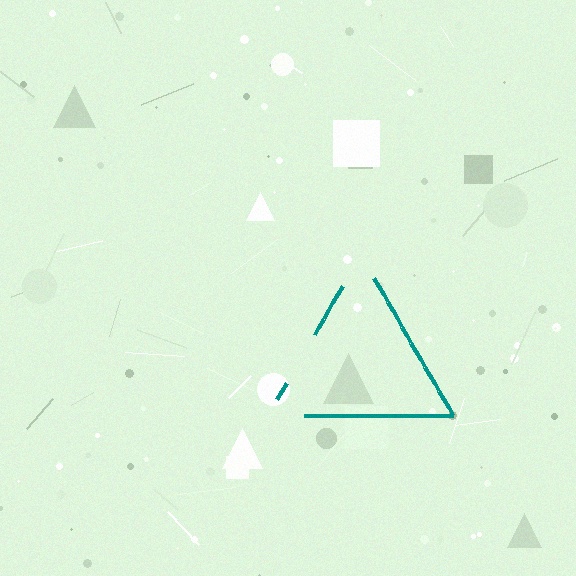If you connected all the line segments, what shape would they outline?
They would outline a triangle.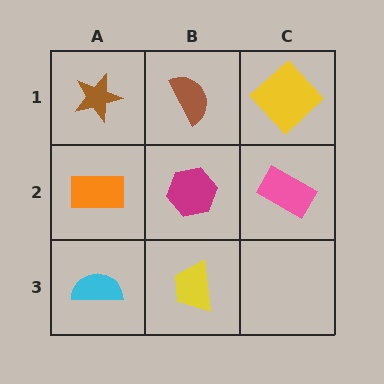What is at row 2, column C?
A pink rectangle.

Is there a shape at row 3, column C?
No, that cell is empty.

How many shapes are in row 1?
3 shapes.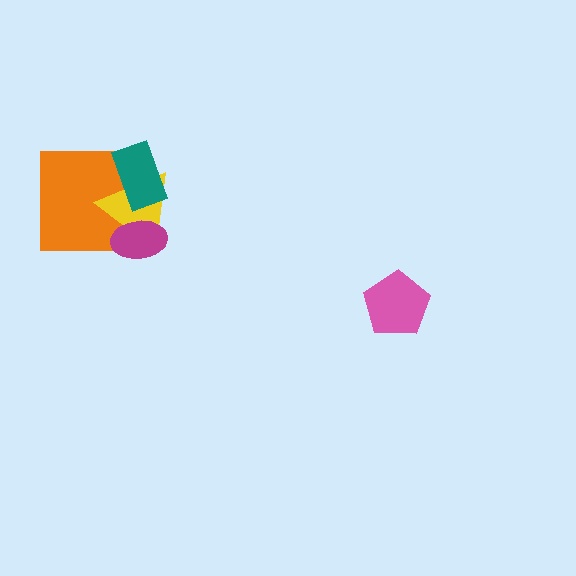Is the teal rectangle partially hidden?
No, no other shape covers it.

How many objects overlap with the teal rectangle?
2 objects overlap with the teal rectangle.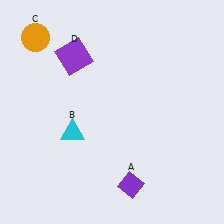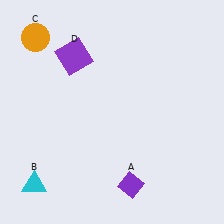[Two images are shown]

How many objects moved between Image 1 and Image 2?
1 object moved between the two images.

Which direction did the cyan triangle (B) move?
The cyan triangle (B) moved down.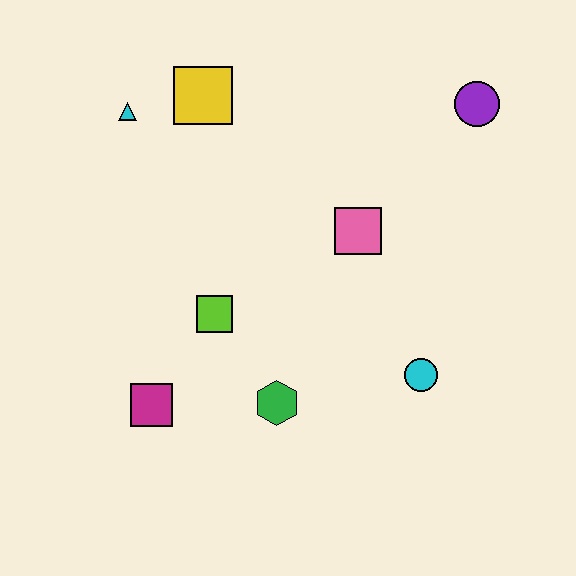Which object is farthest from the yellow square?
The cyan circle is farthest from the yellow square.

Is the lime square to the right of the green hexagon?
No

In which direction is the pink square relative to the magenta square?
The pink square is to the right of the magenta square.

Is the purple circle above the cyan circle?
Yes